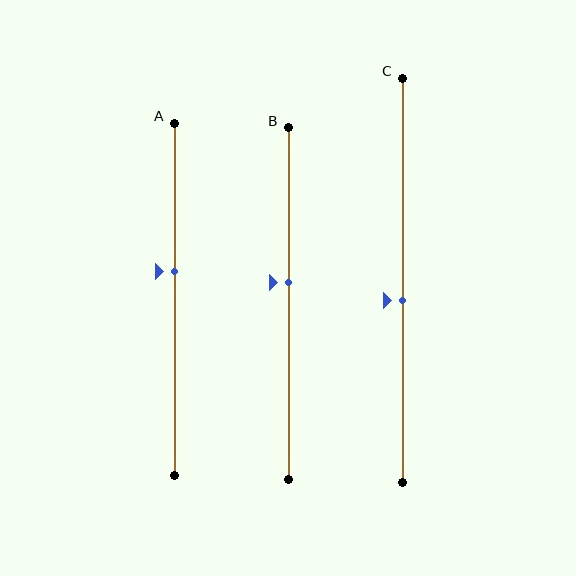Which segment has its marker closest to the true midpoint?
Segment C has its marker closest to the true midpoint.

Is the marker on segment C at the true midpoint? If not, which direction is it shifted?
No, the marker on segment C is shifted downward by about 5% of the segment length.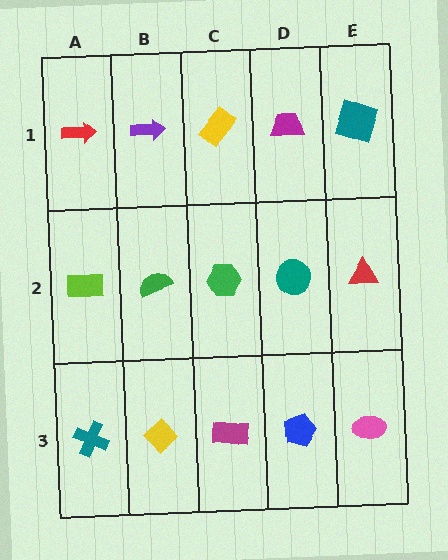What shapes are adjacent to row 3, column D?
A teal circle (row 2, column D), a magenta rectangle (row 3, column C), a pink ellipse (row 3, column E).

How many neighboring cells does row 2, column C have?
4.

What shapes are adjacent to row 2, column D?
A magenta trapezoid (row 1, column D), a blue pentagon (row 3, column D), a green hexagon (row 2, column C), a red triangle (row 2, column E).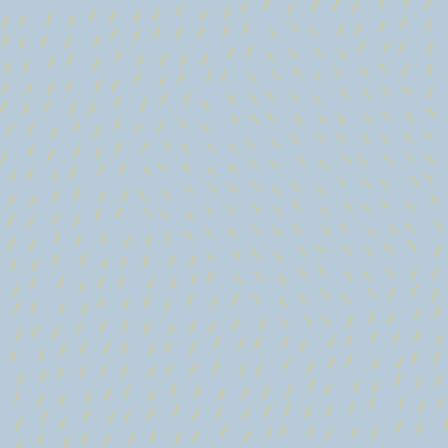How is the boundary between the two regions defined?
The boundary is defined purely by a change in line orientation (approximately 69 degrees difference). All lines are the same color and thickness.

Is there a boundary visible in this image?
Yes, there is a texture boundary formed by a change in line orientation.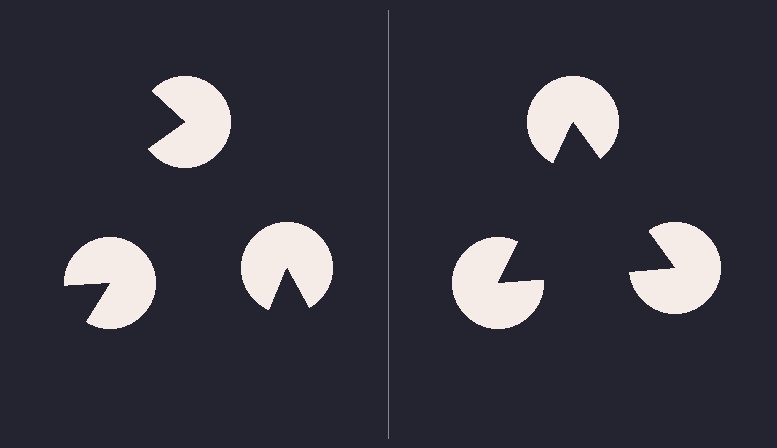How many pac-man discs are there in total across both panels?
6 — 3 on each side.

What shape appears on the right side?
An illusory triangle.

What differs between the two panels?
The pac-man discs are positioned identically on both sides; only the wedge orientations differ. On the right they align to a triangle; on the left they are misaligned.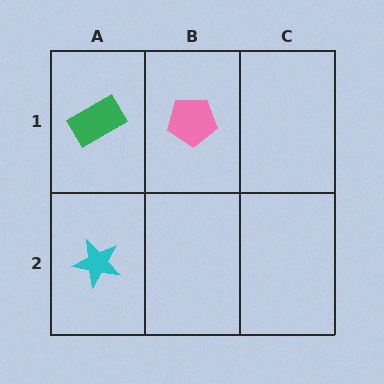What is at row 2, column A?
A cyan star.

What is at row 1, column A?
A green rectangle.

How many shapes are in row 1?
2 shapes.